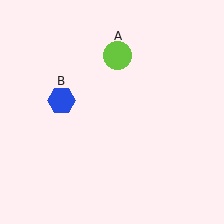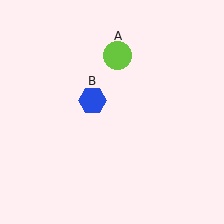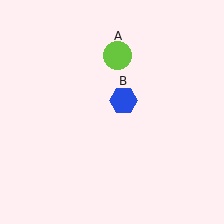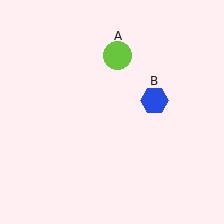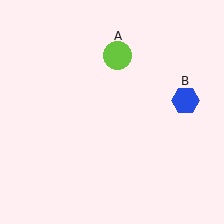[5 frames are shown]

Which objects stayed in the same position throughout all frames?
Lime circle (object A) remained stationary.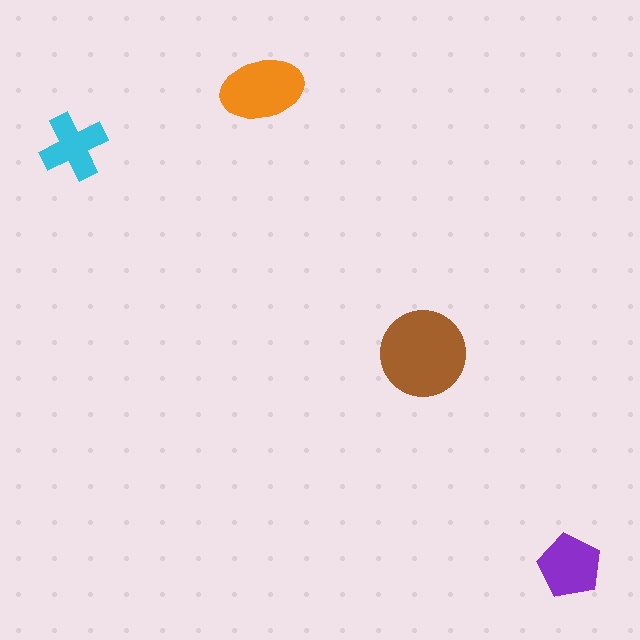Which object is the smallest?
The cyan cross.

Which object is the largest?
The brown circle.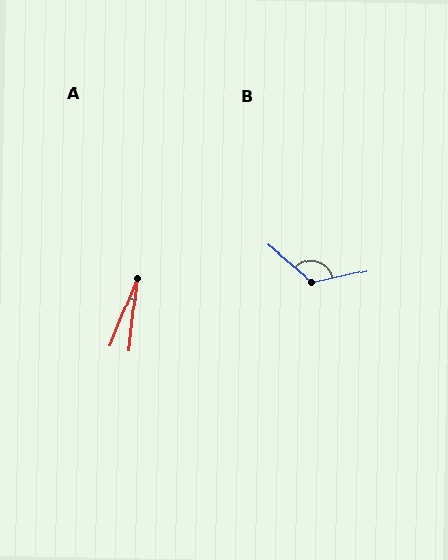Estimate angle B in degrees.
Approximately 126 degrees.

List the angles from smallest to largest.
A (16°), B (126°).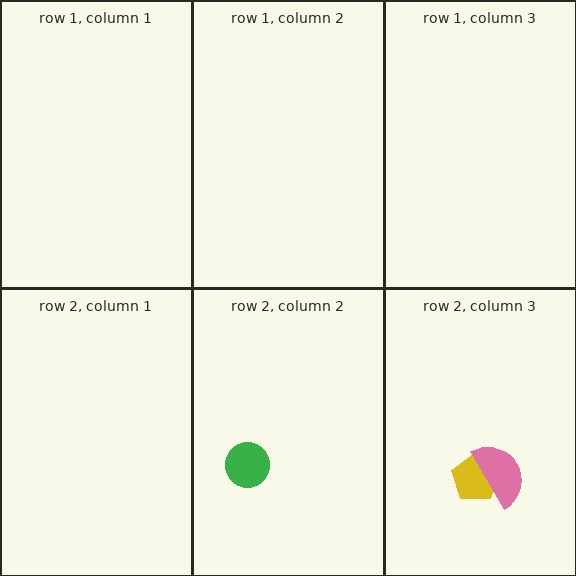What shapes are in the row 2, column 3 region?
The yellow pentagon, the pink semicircle.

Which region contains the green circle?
The row 2, column 2 region.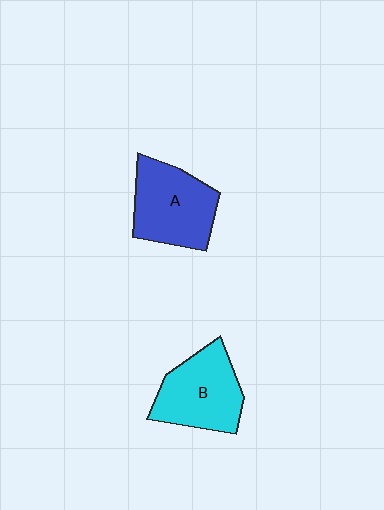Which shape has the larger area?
Shape A (blue).